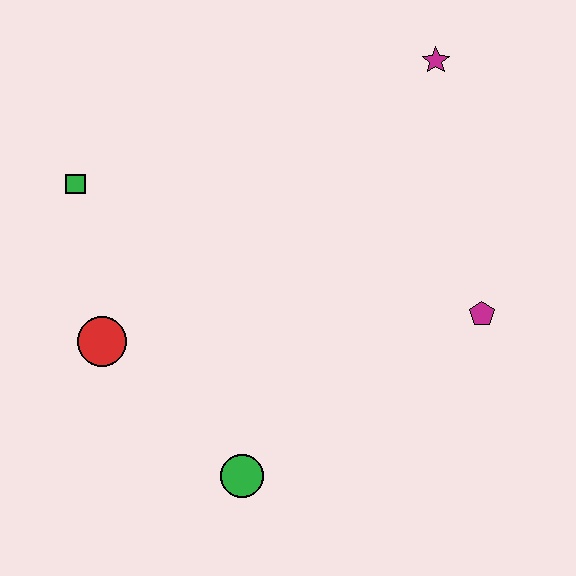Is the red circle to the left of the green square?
No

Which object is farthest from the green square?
The magenta pentagon is farthest from the green square.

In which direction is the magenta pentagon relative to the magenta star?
The magenta pentagon is below the magenta star.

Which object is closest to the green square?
The red circle is closest to the green square.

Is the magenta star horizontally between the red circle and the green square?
No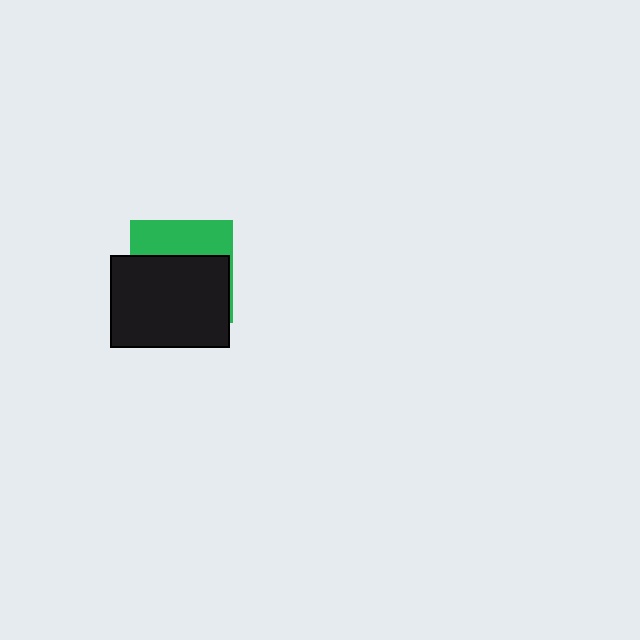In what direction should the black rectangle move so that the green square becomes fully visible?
The black rectangle should move down. That is the shortest direction to clear the overlap and leave the green square fully visible.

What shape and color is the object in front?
The object in front is a black rectangle.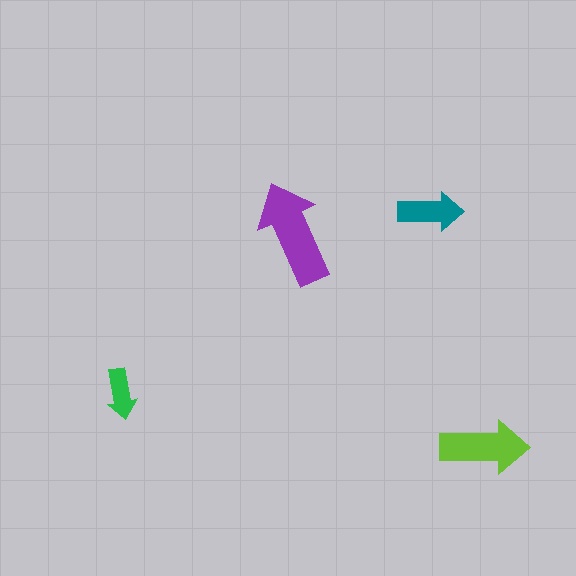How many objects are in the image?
There are 4 objects in the image.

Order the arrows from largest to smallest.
the purple one, the lime one, the teal one, the green one.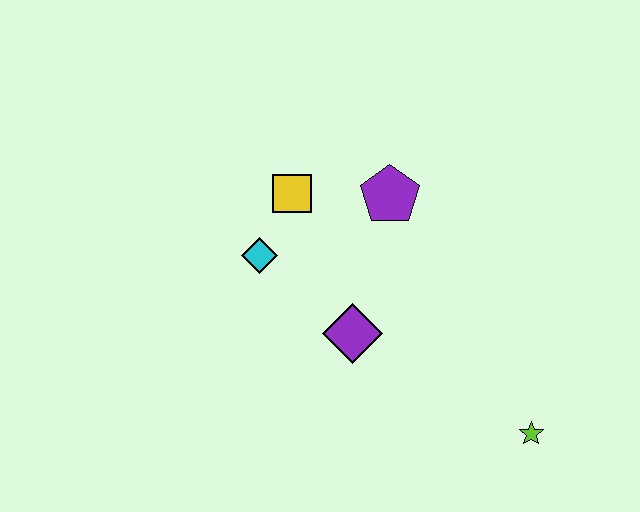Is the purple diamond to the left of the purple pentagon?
Yes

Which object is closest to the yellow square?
The cyan diamond is closest to the yellow square.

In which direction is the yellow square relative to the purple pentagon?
The yellow square is to the left of the purple pentagon.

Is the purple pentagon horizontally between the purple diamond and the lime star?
Yes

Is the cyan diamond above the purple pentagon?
No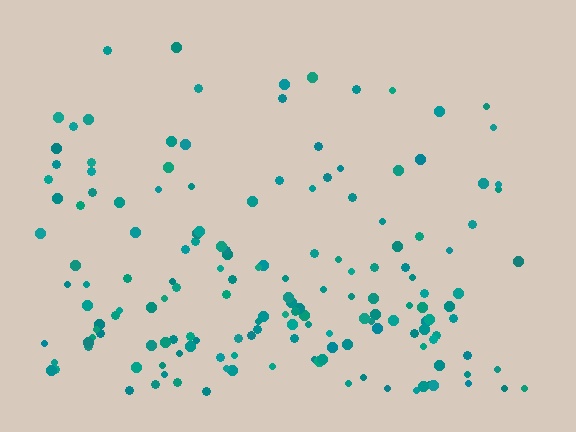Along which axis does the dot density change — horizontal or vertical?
Vertical.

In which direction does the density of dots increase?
From top to bottom, with the bottom side densest.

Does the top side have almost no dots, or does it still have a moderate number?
Still a moderate number, just noticeably fewer than the bottom.